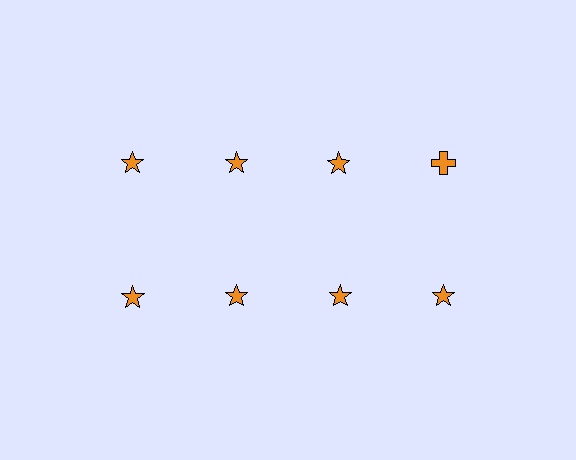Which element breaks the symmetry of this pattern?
The orange cross in the top row, second from right column breaks the symmetry. All other shapes are orange stars.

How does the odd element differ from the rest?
It has a different shape: cross instead of star.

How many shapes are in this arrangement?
There are 8 shapes arranged in a grid pattern.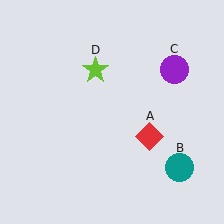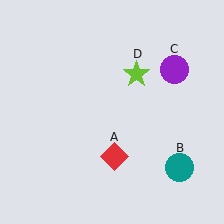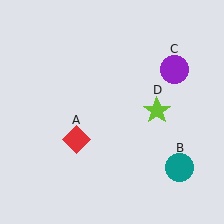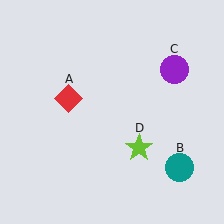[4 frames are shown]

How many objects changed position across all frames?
2 objects changed position: red diamond (object A), lime star (object D).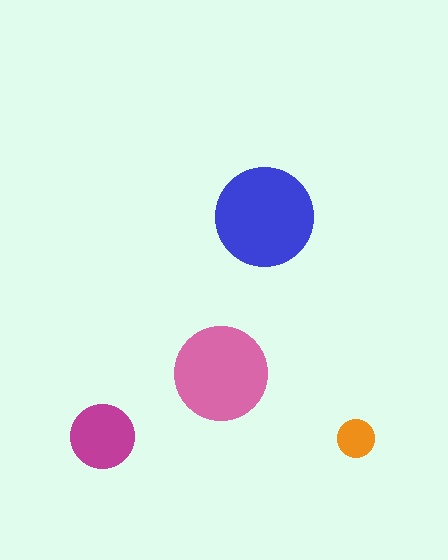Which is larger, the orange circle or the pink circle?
The pink one.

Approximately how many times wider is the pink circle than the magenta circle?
About 1.5 times wider.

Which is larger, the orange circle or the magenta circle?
The magenta one.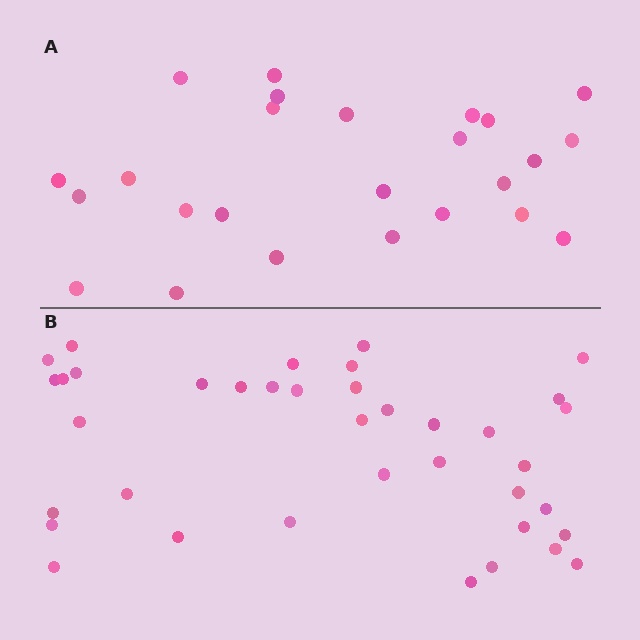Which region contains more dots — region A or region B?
Region B (the bottom region) has more dots.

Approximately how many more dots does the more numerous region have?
Region B has approximately 15 more dots than region A.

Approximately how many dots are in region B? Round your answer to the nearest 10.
About 40 dots. (The exact count is 38, which rounds to 40.)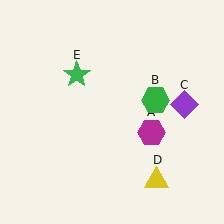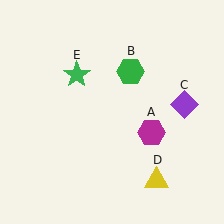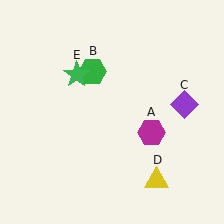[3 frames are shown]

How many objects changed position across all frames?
1 object changed position: green hexagon (object B).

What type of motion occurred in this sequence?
The green hexagon (object B) rotated counterclockwise around the center of the scene.